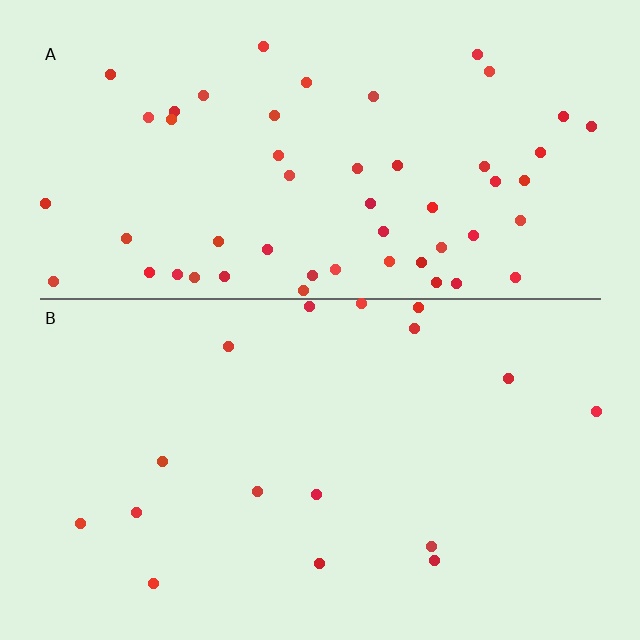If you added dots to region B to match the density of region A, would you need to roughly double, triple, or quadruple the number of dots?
Approximately triple.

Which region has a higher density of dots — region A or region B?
A (the top).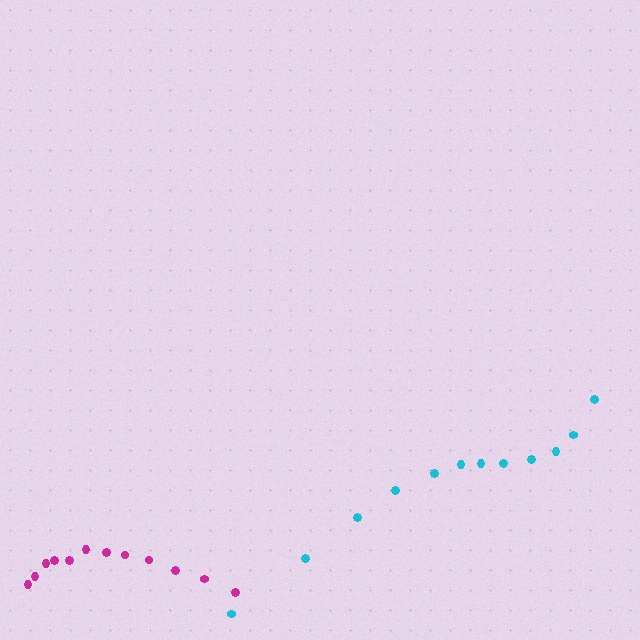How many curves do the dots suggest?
There are 2 distinct paths.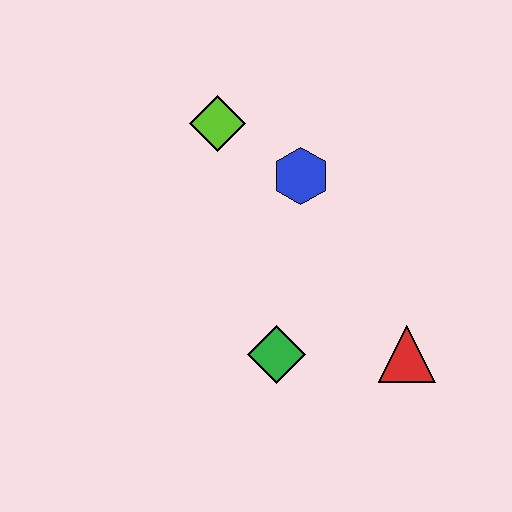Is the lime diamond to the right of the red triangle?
No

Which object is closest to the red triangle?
The green diamond is closest to the red triangle.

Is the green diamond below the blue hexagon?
Yes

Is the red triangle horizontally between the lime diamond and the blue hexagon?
No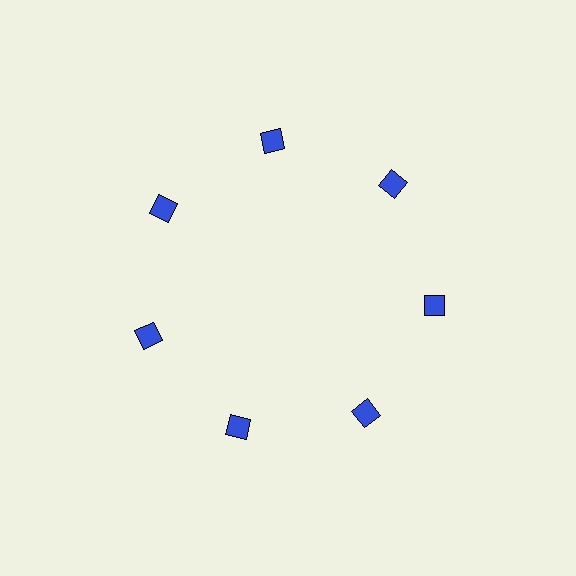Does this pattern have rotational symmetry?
Yes, this pattern has 7-fold rotational symmetry. It looks the same after rotating 51 degrees around the center.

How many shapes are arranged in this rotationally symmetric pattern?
There are 7 shapes, arranged in 7 groups of 1.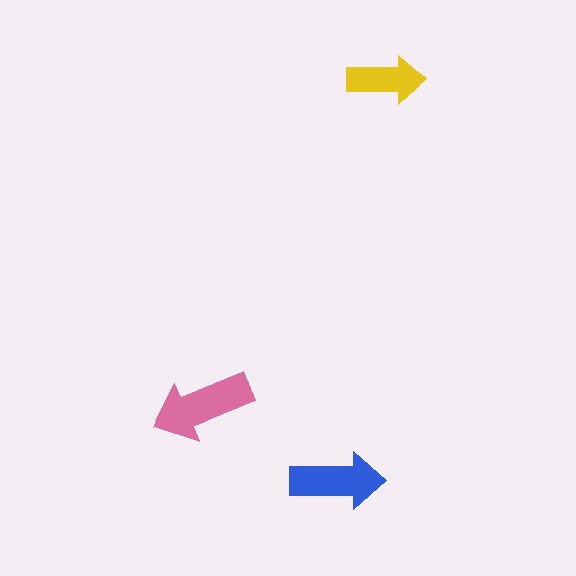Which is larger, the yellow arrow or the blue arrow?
The blue one.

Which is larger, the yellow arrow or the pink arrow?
The pink one.